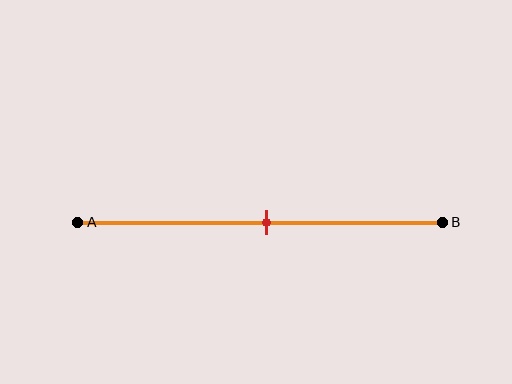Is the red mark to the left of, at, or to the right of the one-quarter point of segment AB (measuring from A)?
The red mark is to the right of the one-quarter point of segment AB.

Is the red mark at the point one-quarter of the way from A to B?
No, the mark is at about 50% from A, not at the 25% one-quarter point.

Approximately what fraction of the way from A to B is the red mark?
The red mark is approximately 50% of the way from A to B.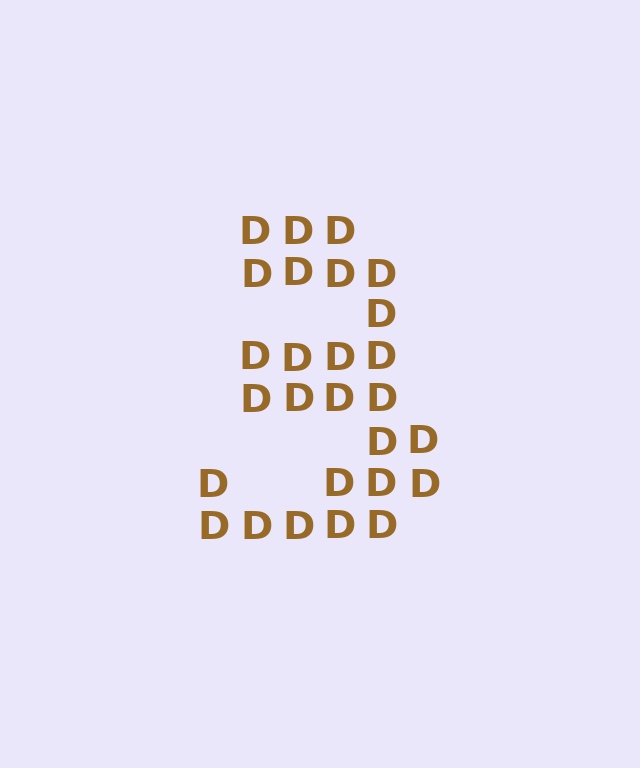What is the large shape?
The large shape is the digit 3.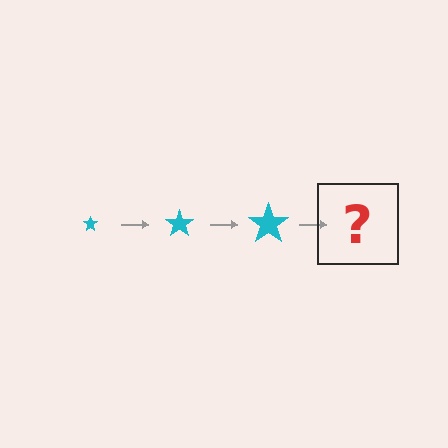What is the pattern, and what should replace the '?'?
The pattern is that the star gets progressively larger each step. The '?' should be a cyan star, larger than the previous one.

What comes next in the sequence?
The next element should be a cyan star, larger than the previous one.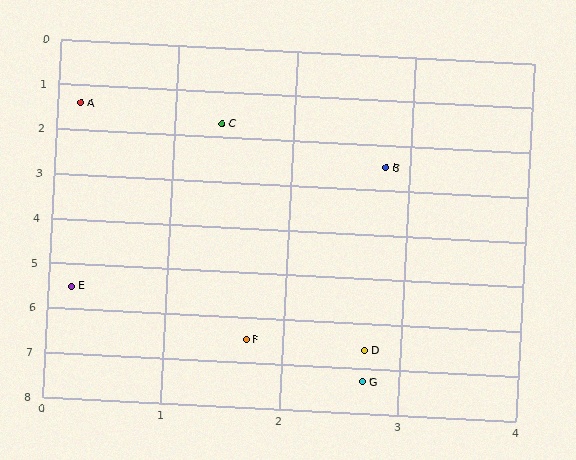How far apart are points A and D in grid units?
Points A and D are about 5.8 grid units apart.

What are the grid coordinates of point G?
Point G is at approximately (2.7, 7.3).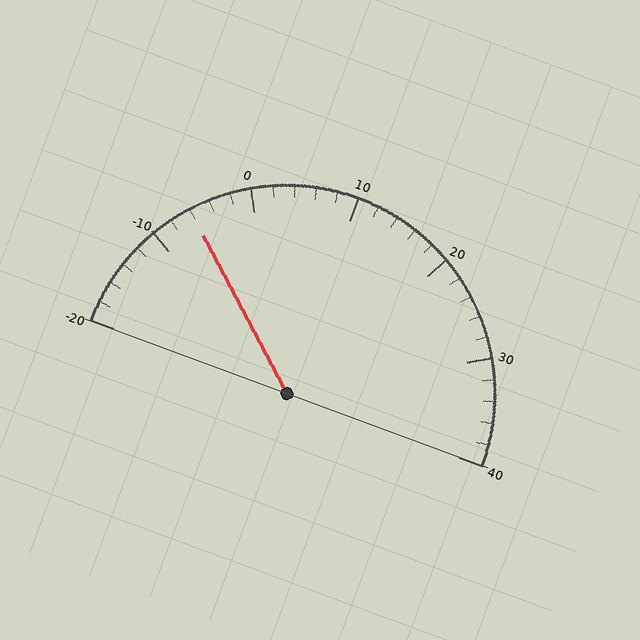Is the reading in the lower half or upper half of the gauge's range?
The reading is in the lower half of the range (-20 to 40).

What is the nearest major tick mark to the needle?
The nearest major tick mark is -10.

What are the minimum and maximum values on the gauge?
The gauge ranges from -20 to 40.